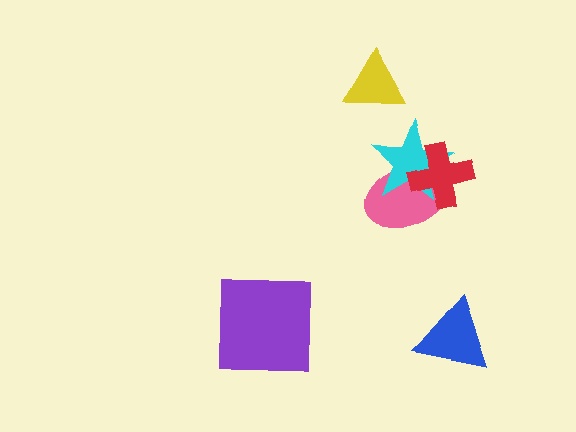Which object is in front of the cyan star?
The red cross is in front of the cyan star.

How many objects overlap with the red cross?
2 objects overlap with the red cross.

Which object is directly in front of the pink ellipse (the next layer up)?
The cyan star is directly in front of the pink ellipse.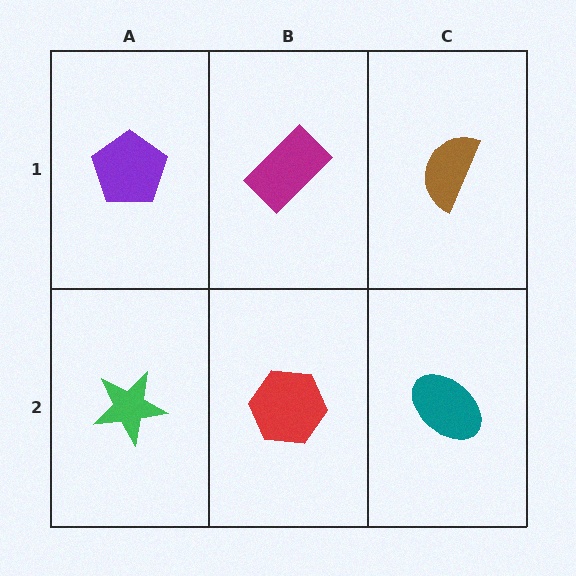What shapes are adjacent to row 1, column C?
A teal ellipse (row 2, column C), a magenta rectangle (row 1, column B).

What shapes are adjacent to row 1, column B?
A red hexagon (row 2, column B), a purple pentagon (row 1, column A), a brown semicircle (row 1, column C).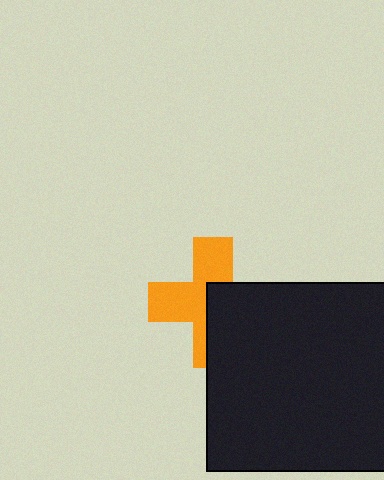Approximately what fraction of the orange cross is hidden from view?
Roughly 48% of the orange cross is hidden behind the black square.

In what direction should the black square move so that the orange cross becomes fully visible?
The black square should move toward the lower-right. That is the shortest direction to clear the overlap and leave the orange cross fully visible.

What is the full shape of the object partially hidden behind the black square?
The partially hidden object is an orange cross.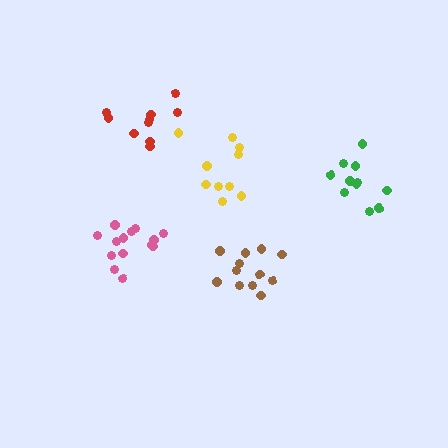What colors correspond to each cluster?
The clusters are colored: red, green, brown, pink, yellow.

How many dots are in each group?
Group 1: 10 dots, Group 2: 11 dots, Group 3: 12 dots, Group 4: 14 dots, Group 5: 10 dots (57 total).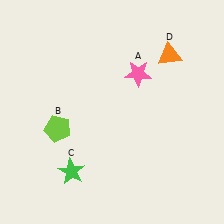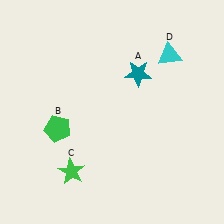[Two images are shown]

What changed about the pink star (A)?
In Image 1, A is pink. In Image 2, it changed to teal.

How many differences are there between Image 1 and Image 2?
There are 3 differences between the two images.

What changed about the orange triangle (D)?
In Image 1, D is orange. In Image 2, it changed to cyan.